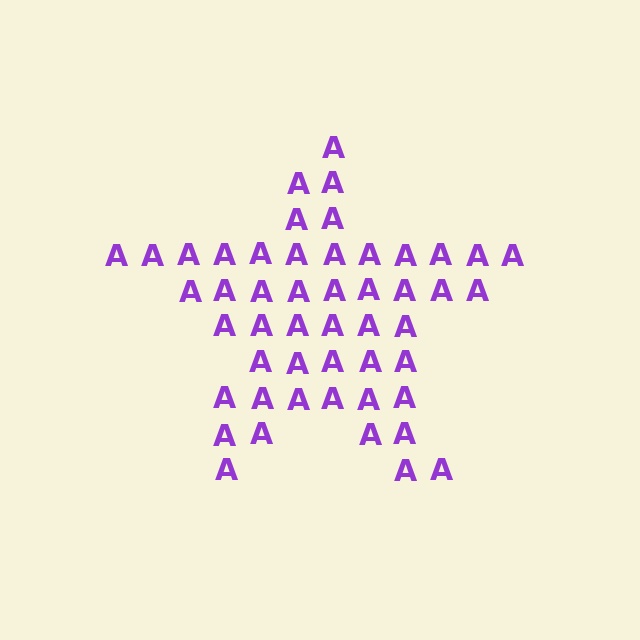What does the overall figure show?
The overall figure shows a star.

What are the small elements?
The small elements are letter A's.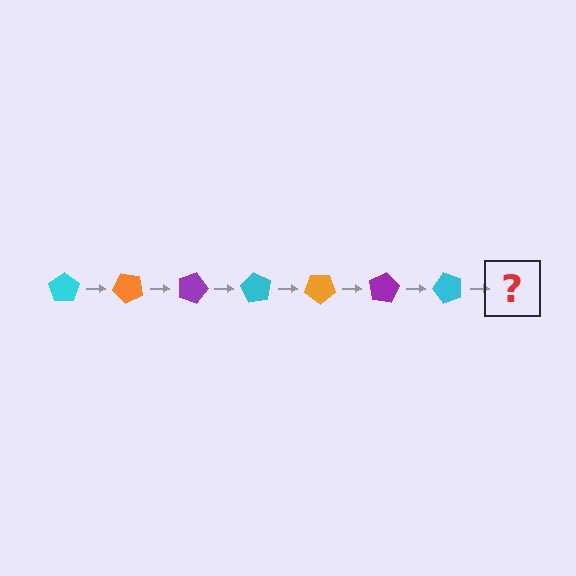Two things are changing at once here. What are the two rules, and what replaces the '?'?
The two rules are that it rotates 45 degrees each step and the color cycles through cyan, orange, and purple. The '?' should be an orange pentagon, rotated 315 degrees from the start.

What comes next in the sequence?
The next element should be an orange pentagon, rotated 315 degrees from the start.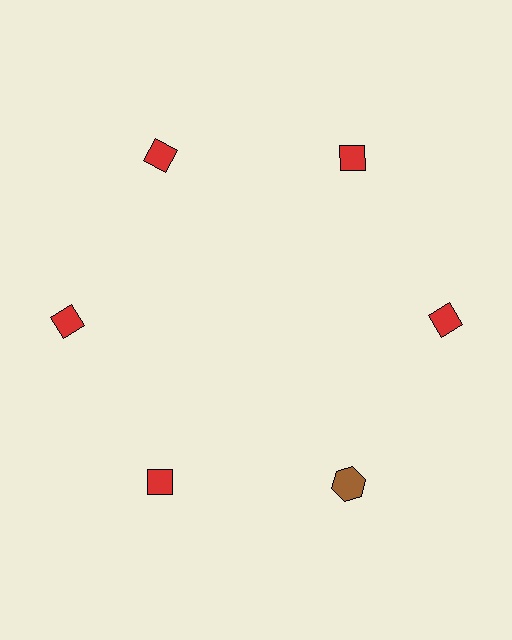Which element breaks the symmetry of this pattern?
The brown hexagon at roughly the 5 o'clock position breaks the symmetry. All other shapes are red diamonds.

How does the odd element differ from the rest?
It differs in both color (brown instead of red) and shape (hexagon instead of diamond).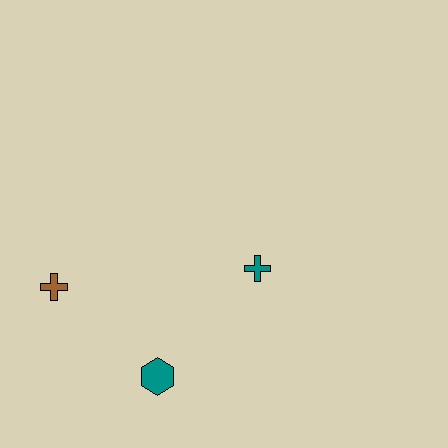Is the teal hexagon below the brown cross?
Yes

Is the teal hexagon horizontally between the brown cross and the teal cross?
Yes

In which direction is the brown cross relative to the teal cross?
The brown cross is to the left of the teal cross.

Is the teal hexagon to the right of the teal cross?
No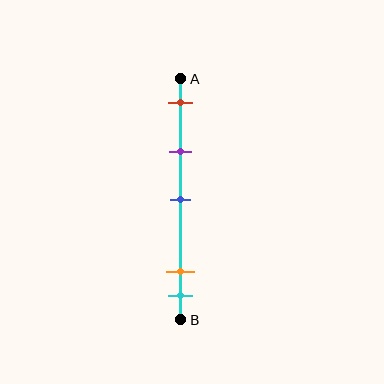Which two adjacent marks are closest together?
The orange and cyan marks are the closest adjacent pair.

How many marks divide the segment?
There are 5 marks dividing the segment.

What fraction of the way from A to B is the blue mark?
The blue mark is approximately 50% (0.5) of the way from A to B.